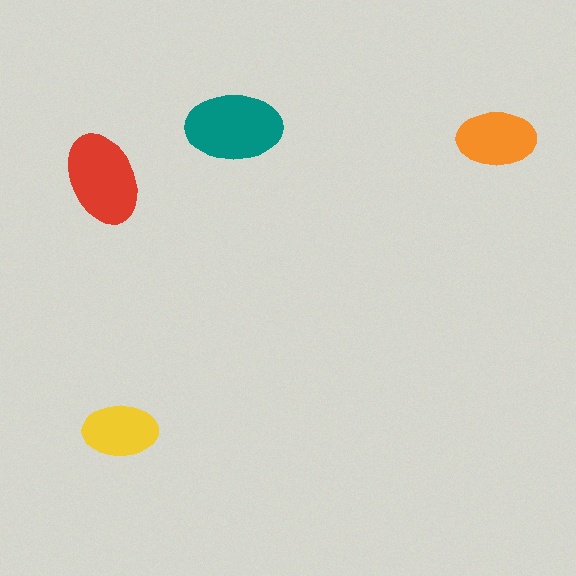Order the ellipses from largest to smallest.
the teal one, the red one, the orange one, the yellow one.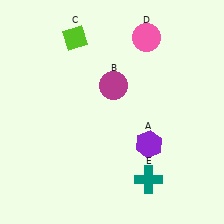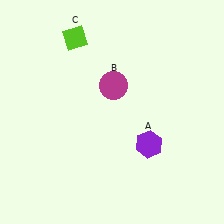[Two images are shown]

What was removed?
The teal cross (E), the pink circle (D) were removed in Image 2.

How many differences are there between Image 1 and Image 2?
There are 2 differences between the two images.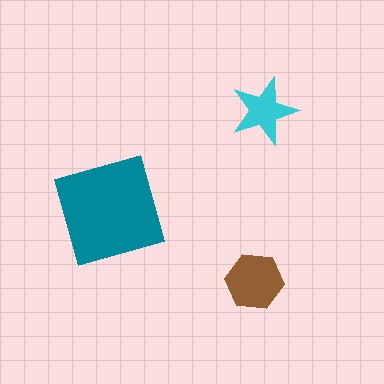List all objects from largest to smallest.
The teal square, the brown hexagon, the cyan star.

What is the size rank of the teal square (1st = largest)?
1st.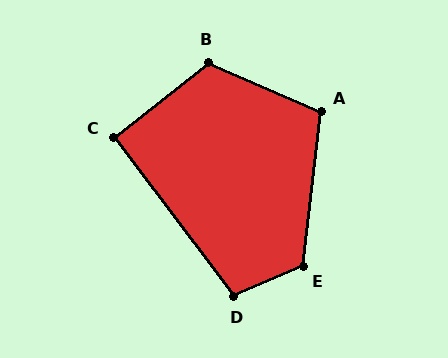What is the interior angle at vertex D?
Approximately 103 degrees (obtuse).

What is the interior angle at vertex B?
Approximately 118 degrees (obtuse).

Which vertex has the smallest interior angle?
C, at approximately 91 degrees.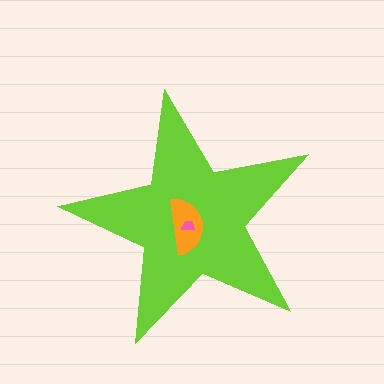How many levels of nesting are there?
3.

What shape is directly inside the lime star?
The orange semicircle.